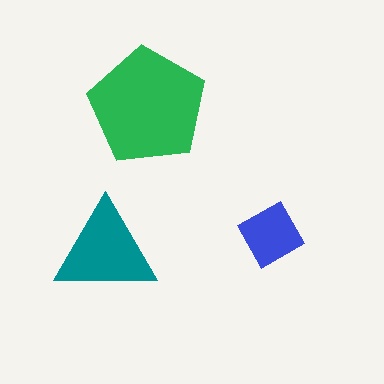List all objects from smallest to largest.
The blue diamond, the teal triangle, the green pentagon.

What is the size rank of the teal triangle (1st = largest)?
2nd.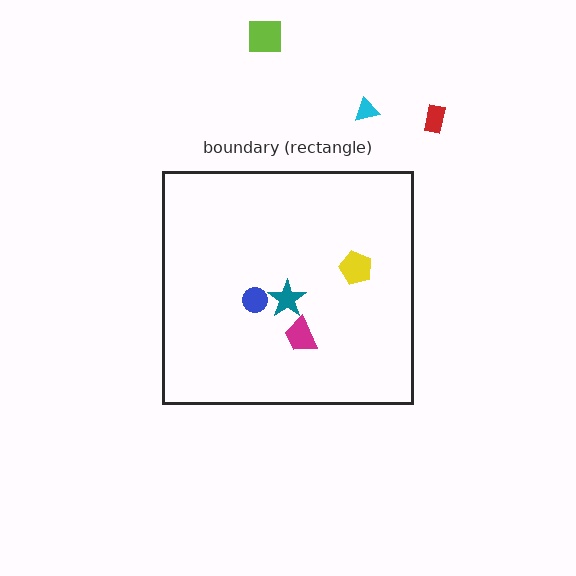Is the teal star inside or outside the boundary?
Inside.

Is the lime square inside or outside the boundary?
Outside.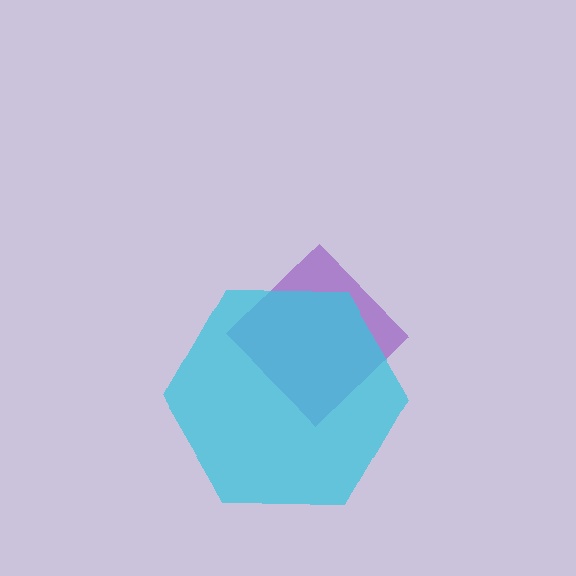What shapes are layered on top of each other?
The layered shapes are: a purple diamond, a cyan hexagon.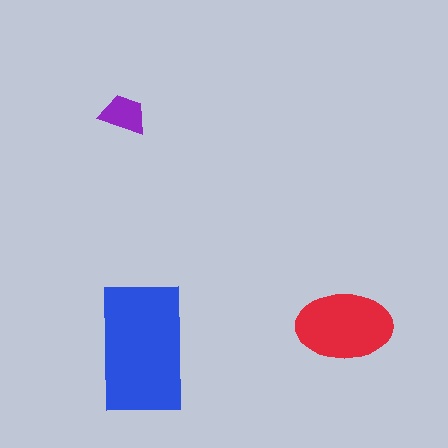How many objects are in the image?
There are 3 objects in the image.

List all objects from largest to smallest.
The blue rectangle, the red ellipse, the purple trapezoid.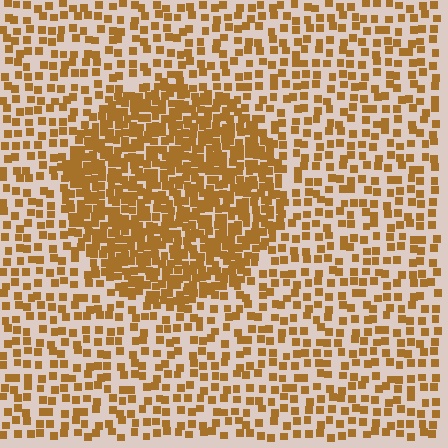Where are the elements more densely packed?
The elements are more densely packed inside the circle boundary.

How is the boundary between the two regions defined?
The boundary is defined by a change in element density (approximately 2.3x ratio). All elements are the same color, size, and shape.